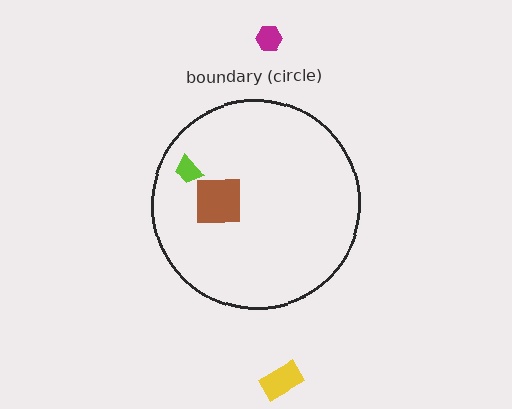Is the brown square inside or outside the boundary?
Inside.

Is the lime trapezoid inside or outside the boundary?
Inside.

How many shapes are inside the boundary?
2 inside, 2 outside.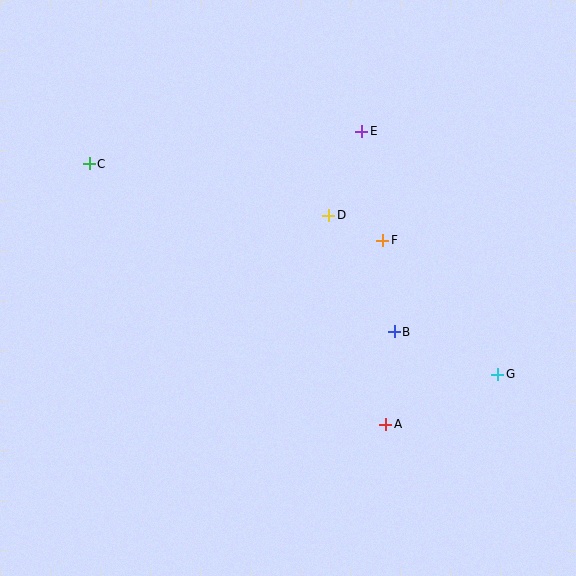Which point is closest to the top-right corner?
Point E is closest to the top-right corner.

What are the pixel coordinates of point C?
Point C is at (89, 164).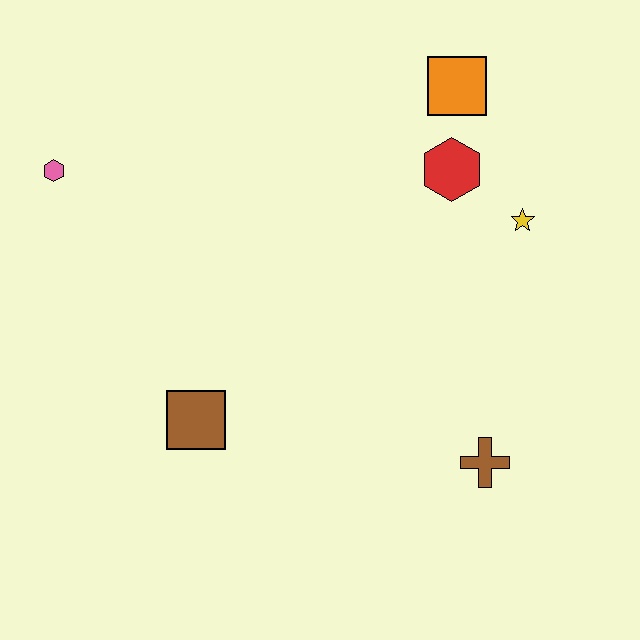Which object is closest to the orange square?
The red hexagon is closest to the orange square.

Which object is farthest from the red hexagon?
The pink hexagon is farthest from the red hexagon.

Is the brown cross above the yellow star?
No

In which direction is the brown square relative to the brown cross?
The brown square is to the left of the brown cross.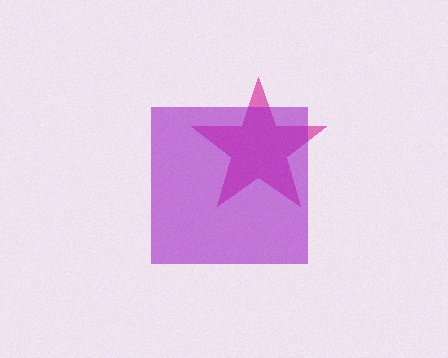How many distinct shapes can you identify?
There are 2 distinct shapes: a magenta star, a purple square.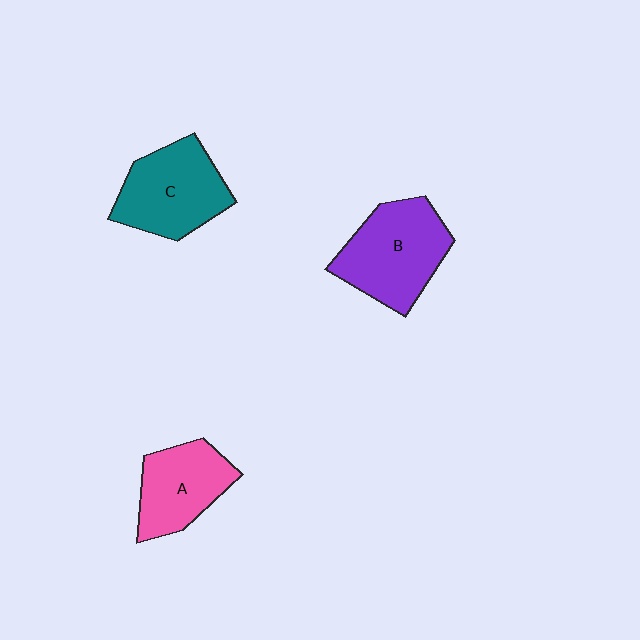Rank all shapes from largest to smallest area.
From largest to smallest: B (purple), C (teal), A (pink).